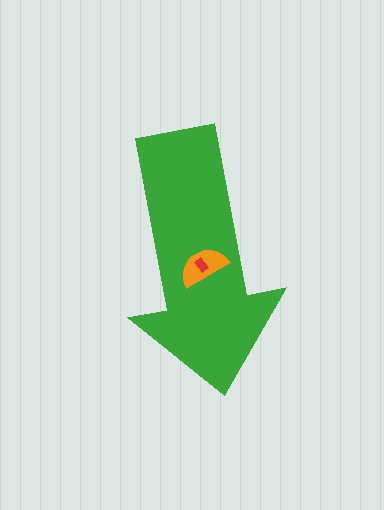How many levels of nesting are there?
3.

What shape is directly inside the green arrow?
The orange semicircle.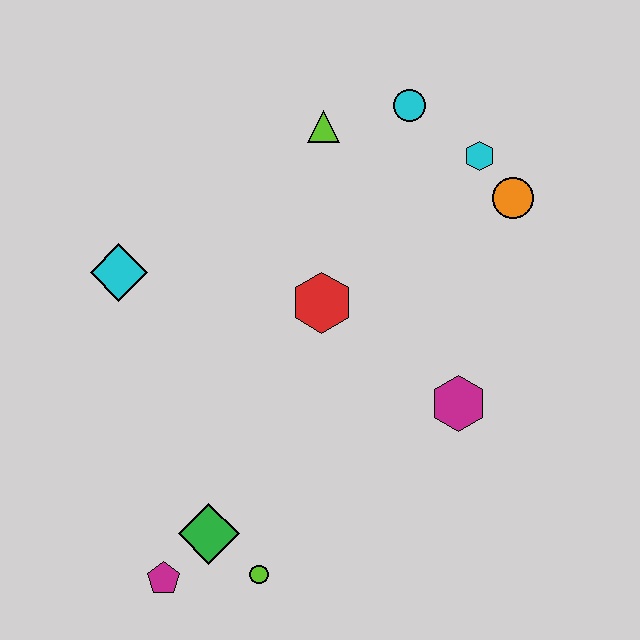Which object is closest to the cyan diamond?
The red hexagon is closest to the cyan diamond.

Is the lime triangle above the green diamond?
Yes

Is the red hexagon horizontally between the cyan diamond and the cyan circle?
Yes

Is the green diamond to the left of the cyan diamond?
No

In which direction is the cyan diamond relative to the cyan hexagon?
The cyan diamond is to the left of the cyan hexagon.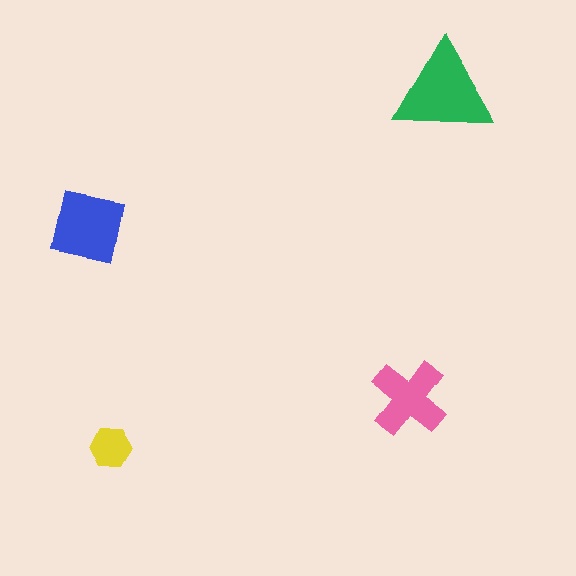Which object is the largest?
The green triangle.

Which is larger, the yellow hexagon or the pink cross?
The pink cross.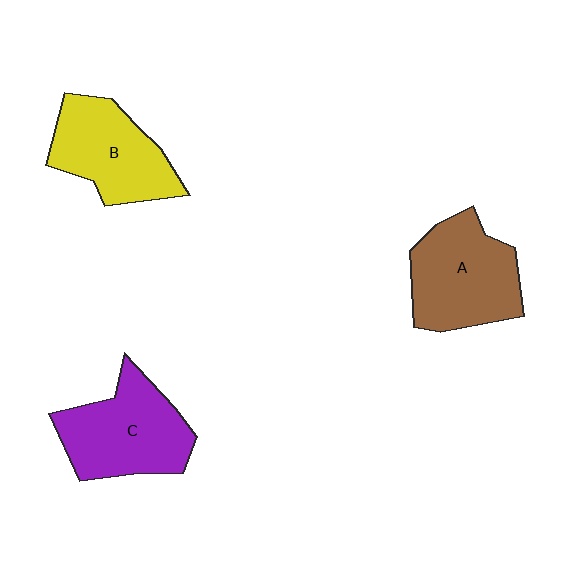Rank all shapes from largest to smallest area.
From largest to smallest: A (brown), C (purple), B (yellow).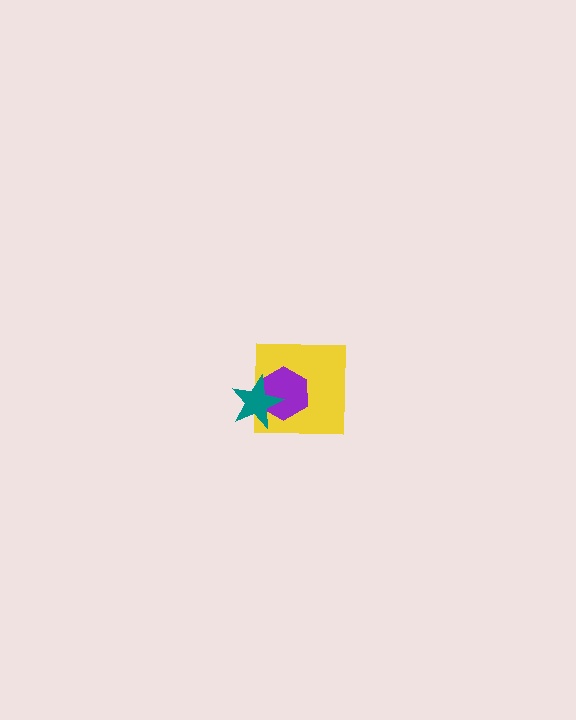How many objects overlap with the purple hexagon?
2 objects overlap with the purple hexagon.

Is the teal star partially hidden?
No, no other shape covers it.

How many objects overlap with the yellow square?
2 objects overlap with the yellow square.